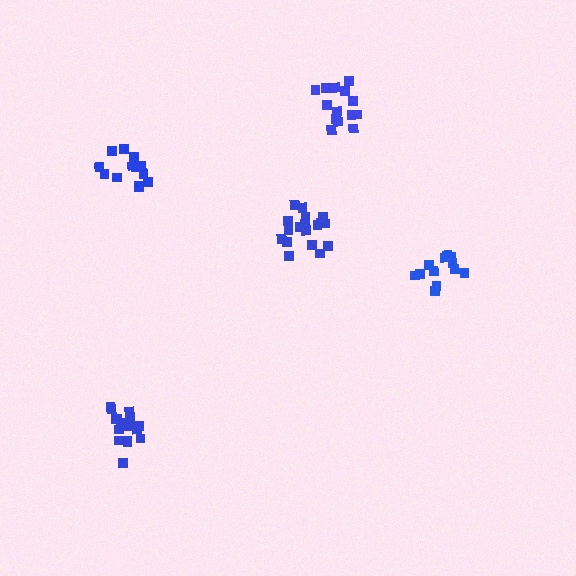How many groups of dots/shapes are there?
There are 5 groups.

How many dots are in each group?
Group 1: 18 dots, Group 2: 12 dots, Group 3: 13 dots, Group 4: 16 dots, Group 5: 14 dots (73 total).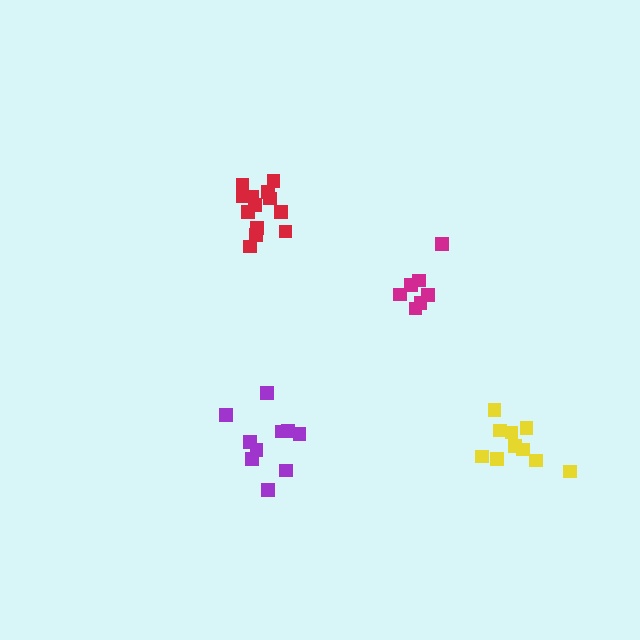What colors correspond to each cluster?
The clusters are colored: yellow, red, purple, magenta.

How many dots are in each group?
Group 1: 10 dots, Group 2: 13 dots, Group 3: 10 dots, Group 4: 7 dots (40 total).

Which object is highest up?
The red cluster is topmost.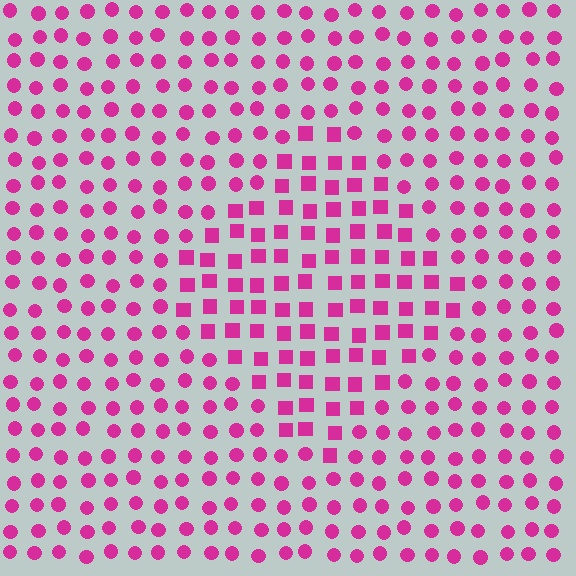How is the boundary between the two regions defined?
The boundary is defined by a change in element shape: squares inside vs. circles outside. All elements share the same color and spacing.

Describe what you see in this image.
The image is filled with small magenta elements arranged in a uniform grid. A diamond-shaped region contains squares, while the surrounding area contains circles. The boundary is defined purely by the change in element shape.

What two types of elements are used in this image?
The image uses squares inside the diamond region and circles outside it.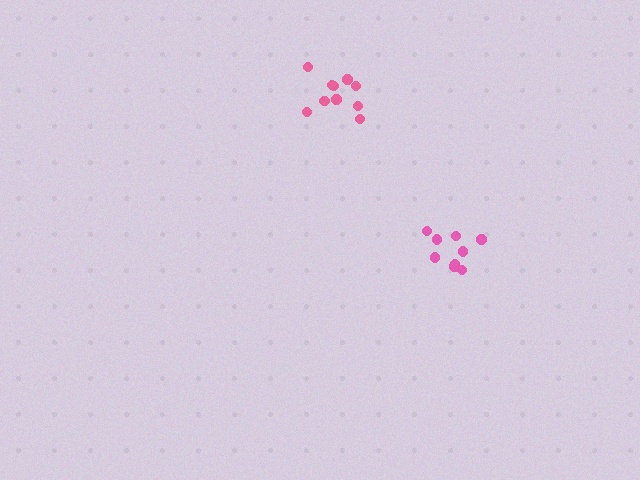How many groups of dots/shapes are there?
There are 2 groups.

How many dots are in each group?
Group 1: 9 dots, Group 2: 10 dots (19 total).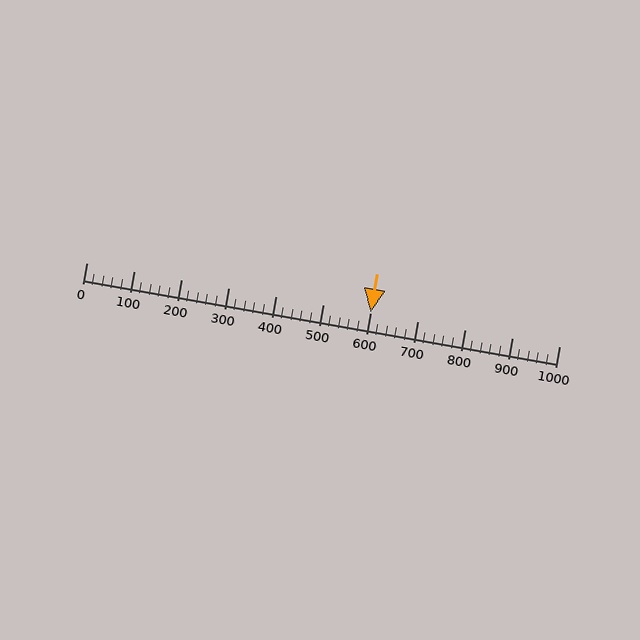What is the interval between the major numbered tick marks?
The major tick marks are spaced 100 units apart.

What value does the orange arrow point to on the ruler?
The orange arrow points to approximately 600.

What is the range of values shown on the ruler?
The ruler shows values from 0 to 1000.